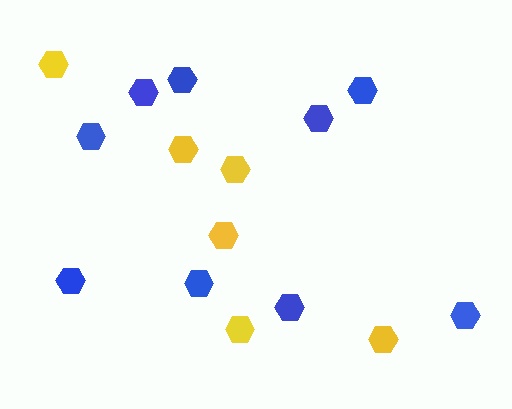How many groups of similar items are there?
There are 2 groups: one group of blue hexagons (9) and one group of yellow hexagons (6).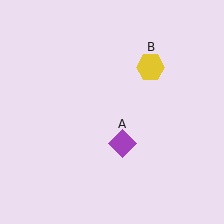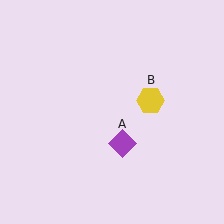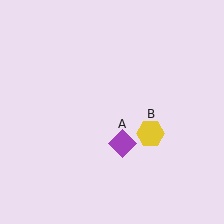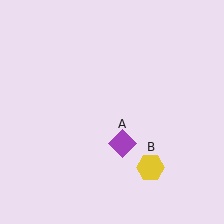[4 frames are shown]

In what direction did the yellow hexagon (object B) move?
The yellow hexagon (object B) moved down.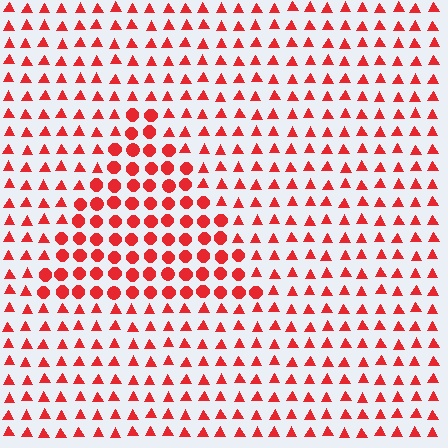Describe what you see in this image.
The image is filled with small red elements arranged in a uniform grid. A triangle-shaped region contains circles, while the surrounding area contains triangles. The boundary is defined purely by the change in element shape.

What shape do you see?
I see a triangle.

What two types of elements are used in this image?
The image uses circles inside the triangle region and triangles outside it.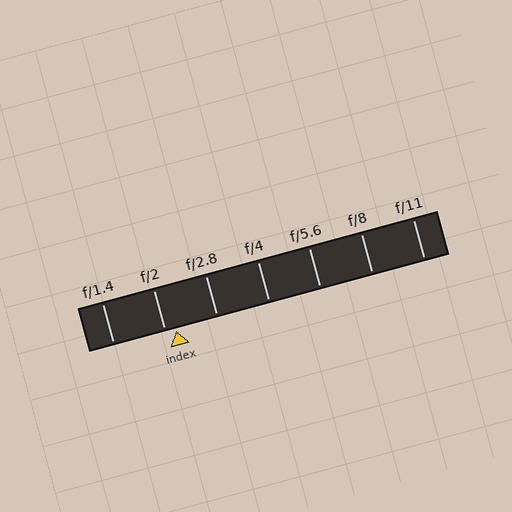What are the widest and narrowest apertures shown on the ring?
The widest aperture shown is f/1.4 and the narrowest is f/11.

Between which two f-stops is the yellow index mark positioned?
The index mark is between f/2 and f/2.8.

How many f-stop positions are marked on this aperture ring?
There are 7 f-stop positions marked.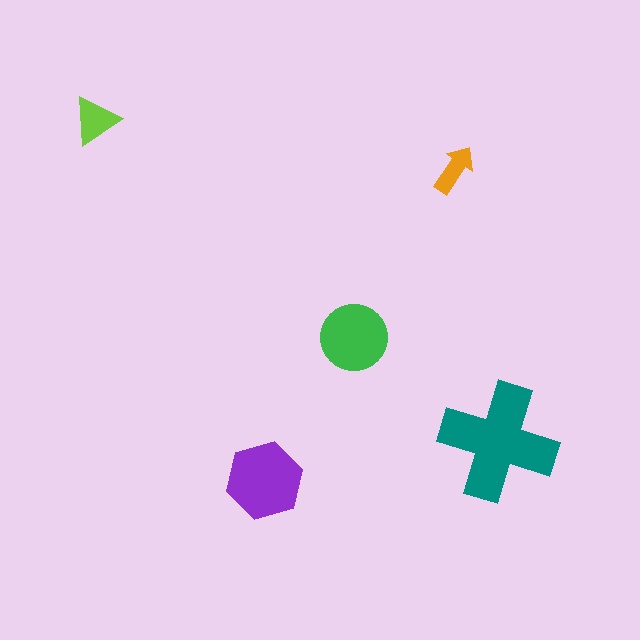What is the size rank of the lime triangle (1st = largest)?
4th.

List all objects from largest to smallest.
The teal cross, the purple hexagon, the green circle, the lime triangle, the orange arrow.